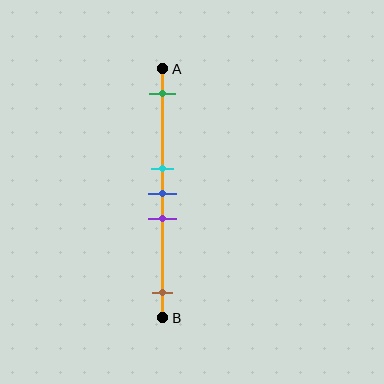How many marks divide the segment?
There are 5 marks dividing the segment.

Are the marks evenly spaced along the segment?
No, the marks are not evenly spaced.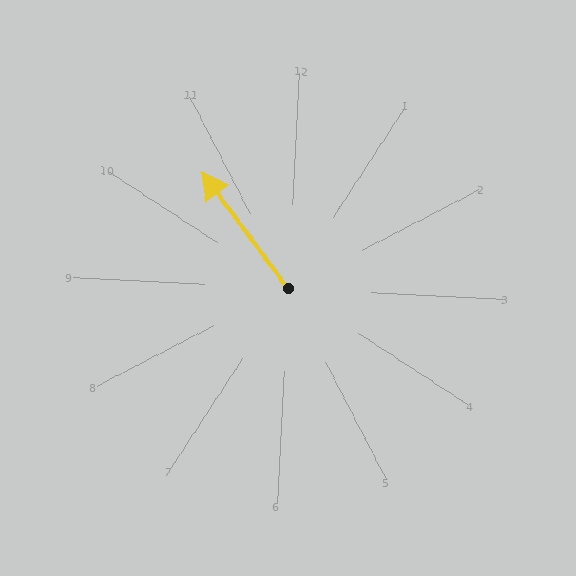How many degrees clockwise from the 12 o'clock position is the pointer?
Approximately 320 degrees.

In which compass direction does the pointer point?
Northwest.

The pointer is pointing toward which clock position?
Roughly 11 o'clock.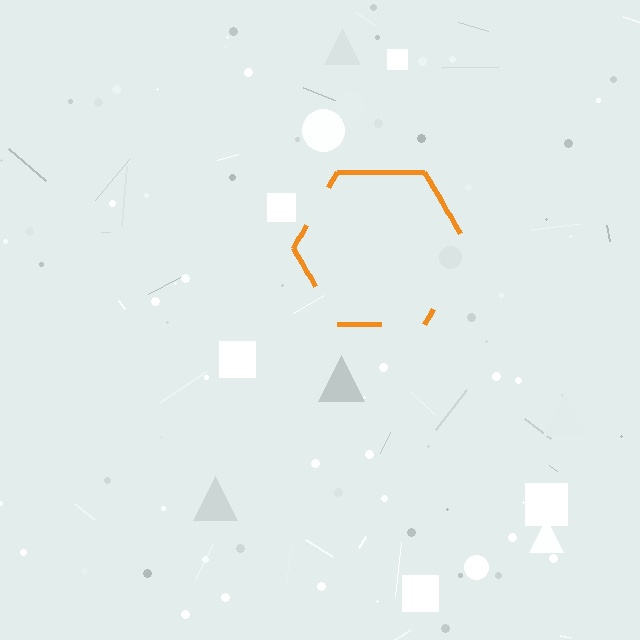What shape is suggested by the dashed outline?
The dashed outline suggests a hexagon.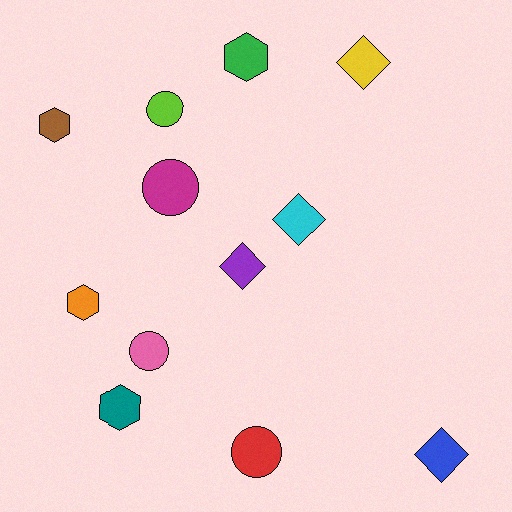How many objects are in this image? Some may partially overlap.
There are 12 objects.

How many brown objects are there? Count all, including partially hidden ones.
There is 1 brown object.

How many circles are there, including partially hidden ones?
There are 4 circles.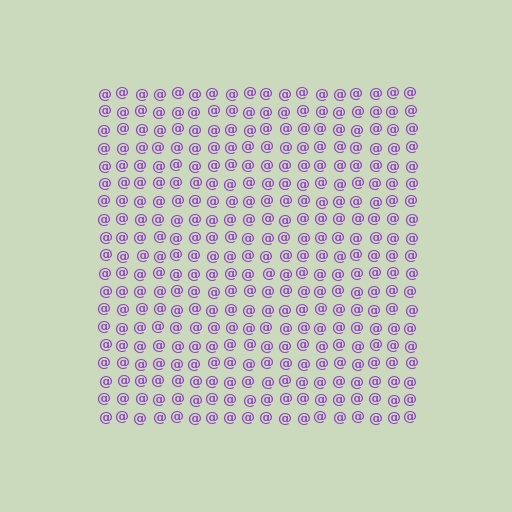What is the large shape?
The large shape is a square.